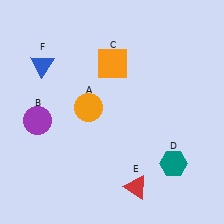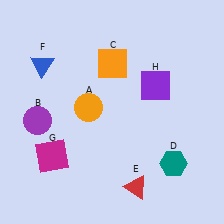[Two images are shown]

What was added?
A magenta square (G), a purple square (H) were added in Image 2.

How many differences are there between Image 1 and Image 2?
There are 2 differences between the two images.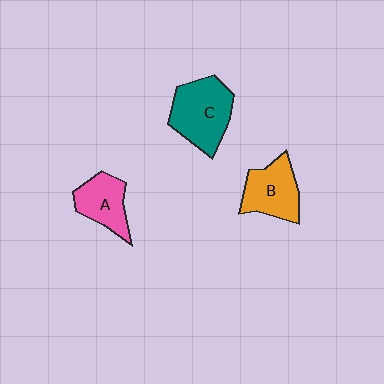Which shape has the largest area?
Shape C (teal).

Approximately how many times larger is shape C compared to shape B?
Approximately 1.3 times.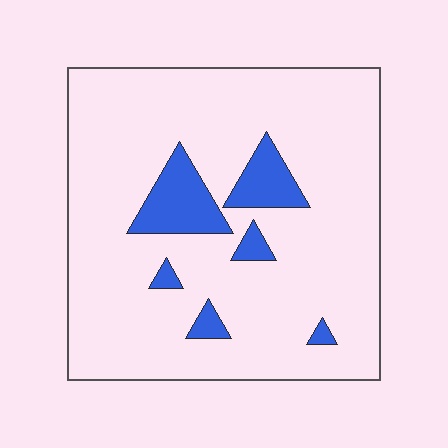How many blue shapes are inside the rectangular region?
6.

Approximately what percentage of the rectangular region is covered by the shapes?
Approximately 10%.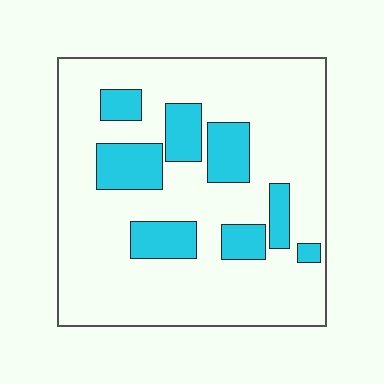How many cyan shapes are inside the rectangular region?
8.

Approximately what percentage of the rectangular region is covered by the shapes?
Approximately 20%.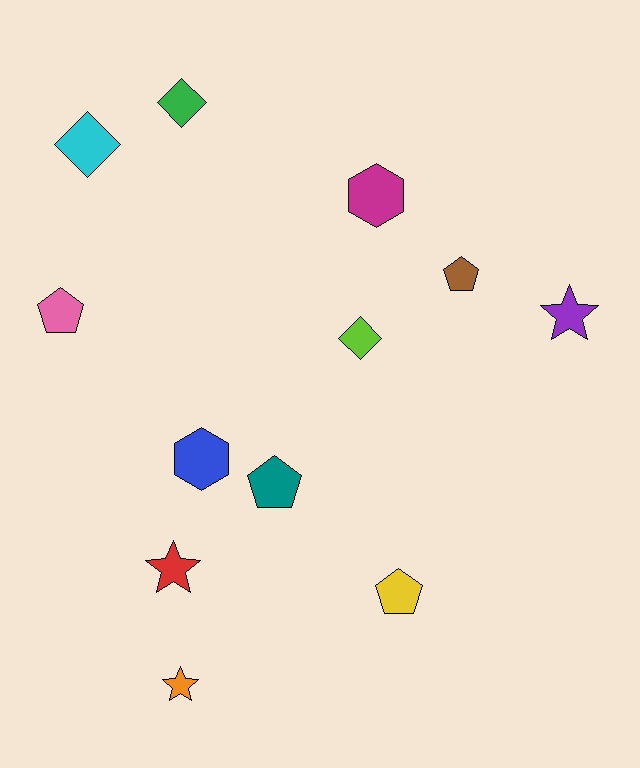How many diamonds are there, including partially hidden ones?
There are 3 diamonds.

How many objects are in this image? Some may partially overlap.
There are 12 objects.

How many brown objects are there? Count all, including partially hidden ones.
There is 1 brown object.